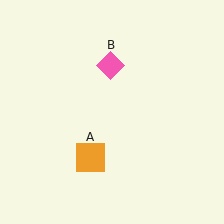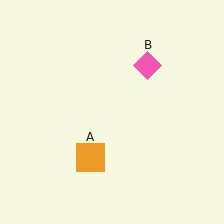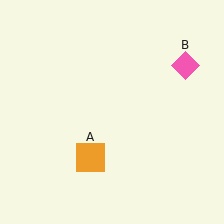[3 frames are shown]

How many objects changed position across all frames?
1 object changed position: pink diamond (object B).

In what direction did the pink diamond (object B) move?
The pink diamond (object B) moved right.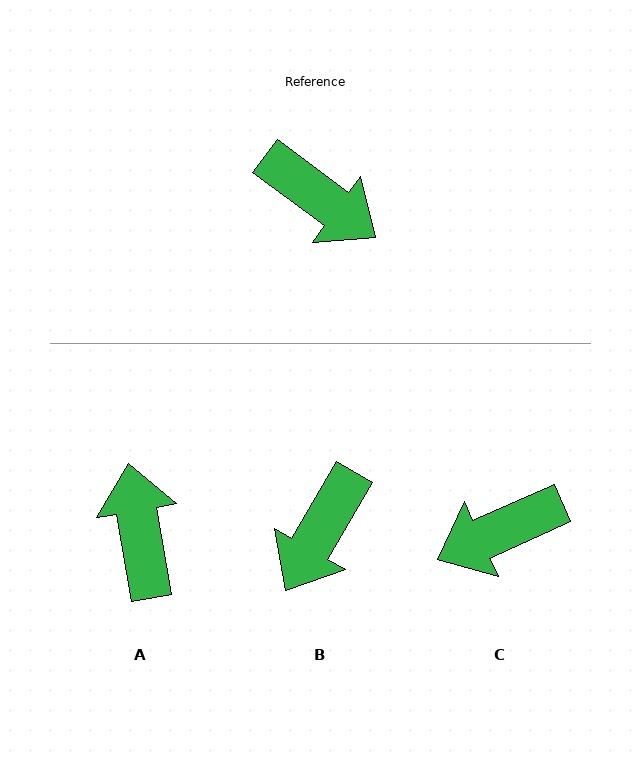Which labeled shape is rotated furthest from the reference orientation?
A, about 136 degrees away.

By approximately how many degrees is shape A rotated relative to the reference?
Approximately 136 degrees counter-clockwise.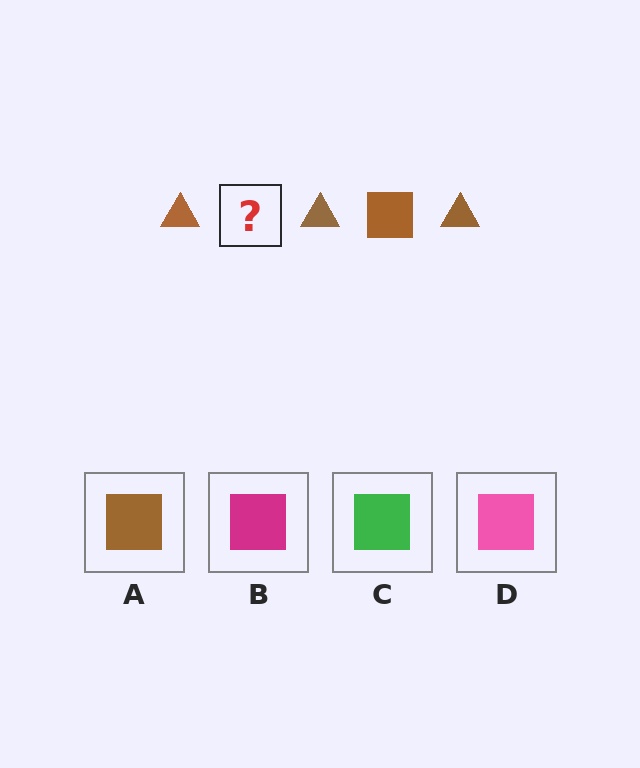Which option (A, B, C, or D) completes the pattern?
A.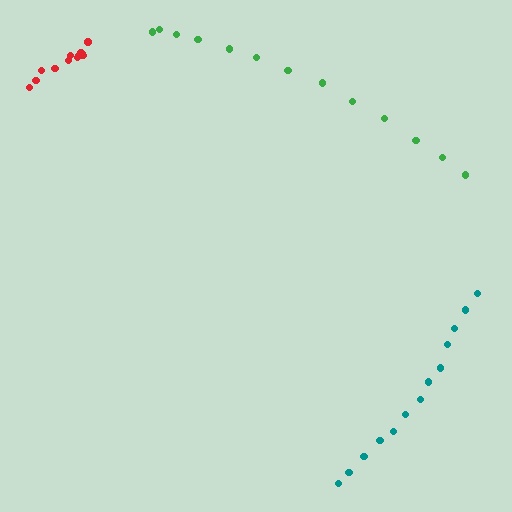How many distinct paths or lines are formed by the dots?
There are 3 distinct paths.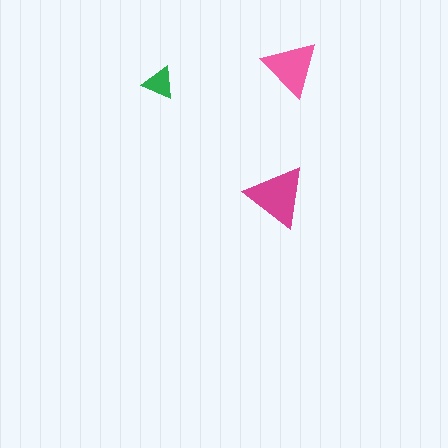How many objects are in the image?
There are 3 objects in the image.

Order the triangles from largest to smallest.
the magenta one, the pink one, the green one.